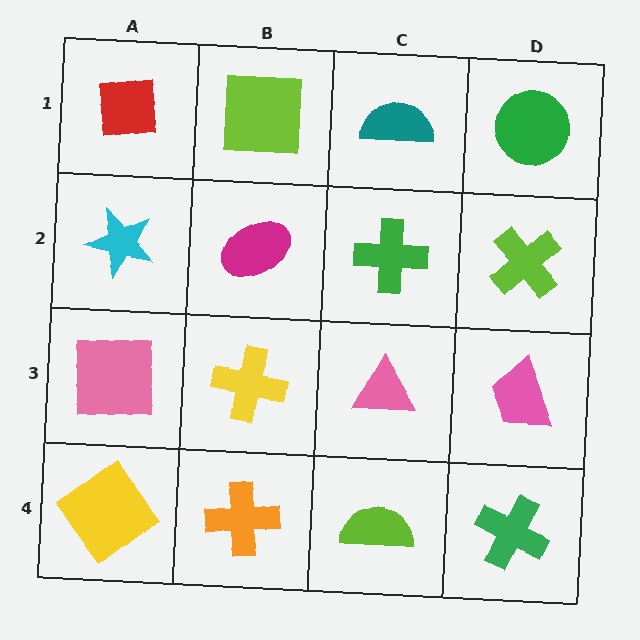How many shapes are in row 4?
4 shapes.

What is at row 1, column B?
A lime square.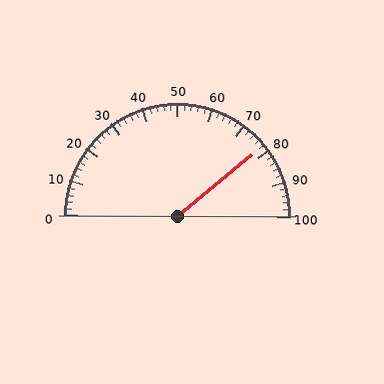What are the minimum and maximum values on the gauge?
The gauge ranges from 0 to 100.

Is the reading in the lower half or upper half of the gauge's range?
The reading is in the upper half of the range (0 to 100).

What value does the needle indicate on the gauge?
The needle indicates approximately 78.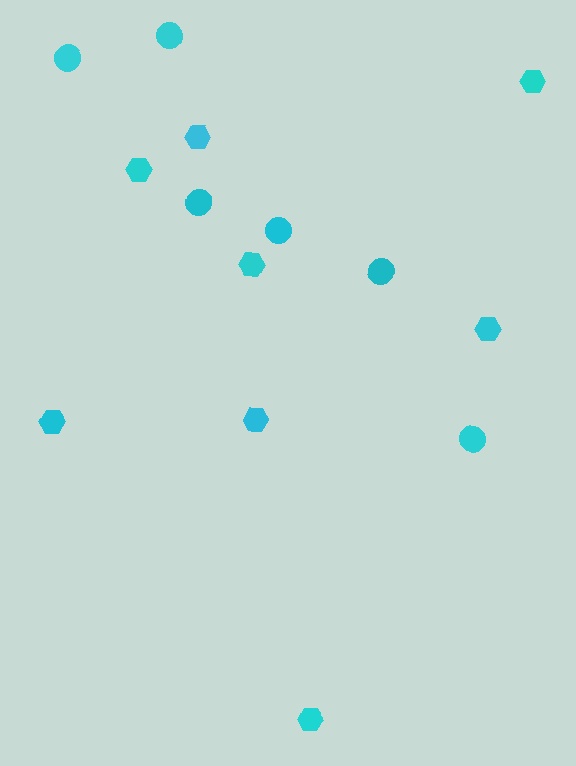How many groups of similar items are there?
There are 2 groups: one group of hexagons (8) and one group of circles (6).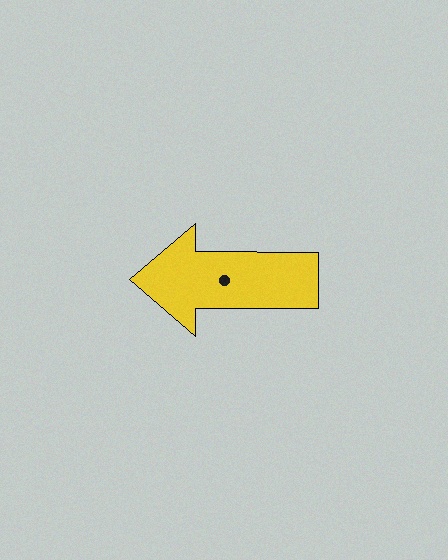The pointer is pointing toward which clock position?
Roughly 9 o'clock.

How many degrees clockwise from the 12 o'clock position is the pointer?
Approximately 270 degrees.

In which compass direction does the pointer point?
West.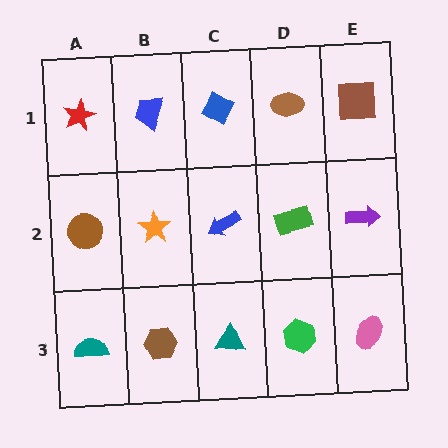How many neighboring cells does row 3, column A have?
2.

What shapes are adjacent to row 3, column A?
A brown circle (row 2, column A), a brown hexagon (row 3, column B).